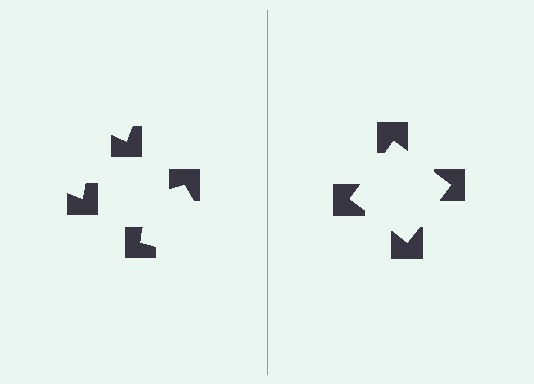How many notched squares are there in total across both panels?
8 — 4 on each side.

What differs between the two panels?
The notched squares are positioned identically on both sides; only the wedge orientations differ. On the right they align to a square; on the left they are misaligned.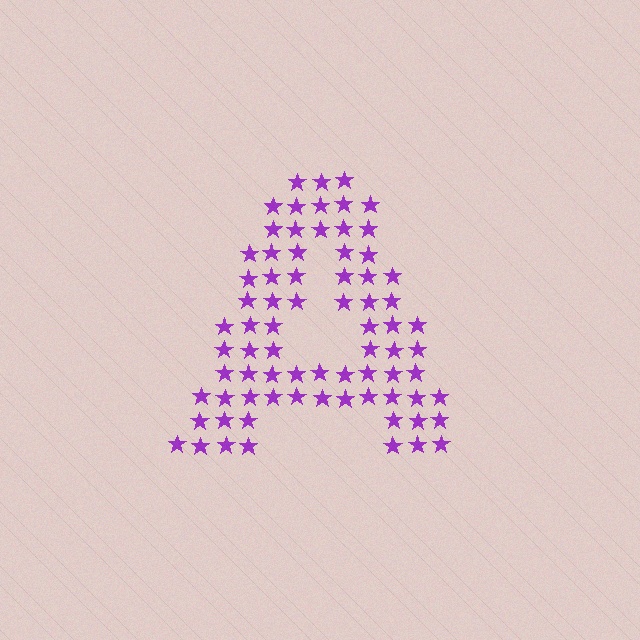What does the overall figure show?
The overall figure shows the letter A.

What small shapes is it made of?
It is made of small stars.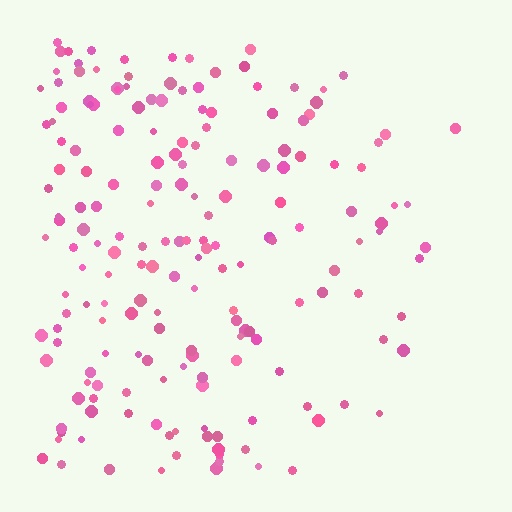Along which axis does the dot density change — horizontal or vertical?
Horizontal.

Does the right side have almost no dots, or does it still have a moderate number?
Still a moderate number, just noticeably fewer than the left.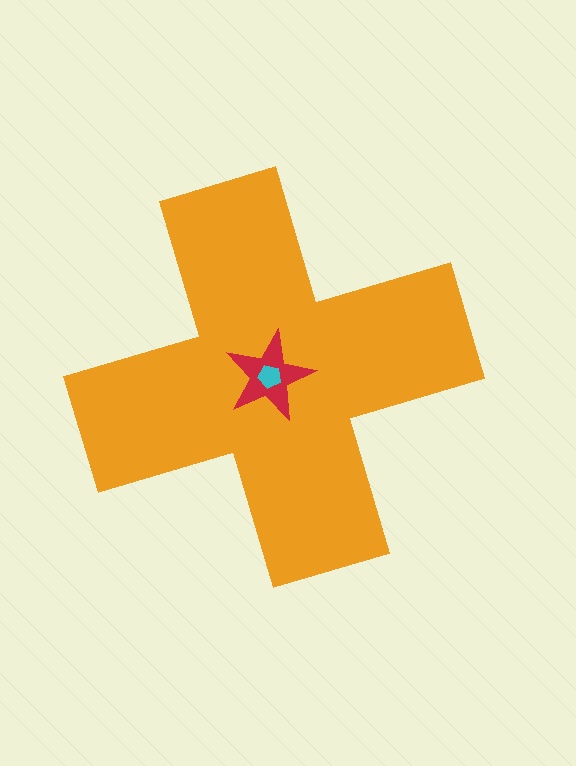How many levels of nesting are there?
3.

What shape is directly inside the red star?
The cyan pentagon.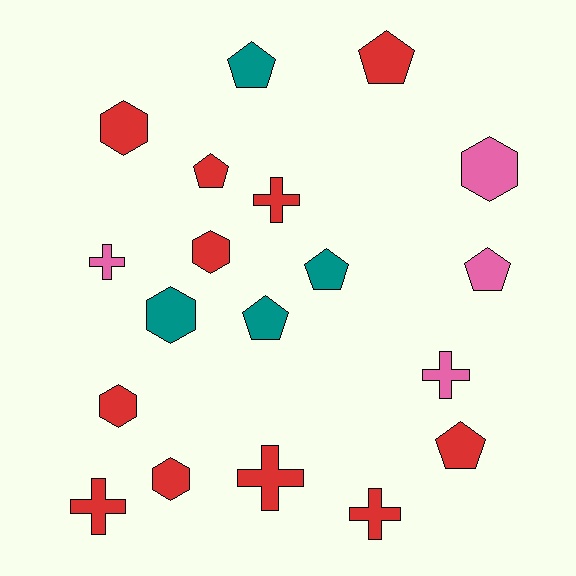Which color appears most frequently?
Red, with 11 objects.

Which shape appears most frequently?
Pentagon, with 7 objects.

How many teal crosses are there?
There are no teal crosses.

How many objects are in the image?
There are 19 objects.